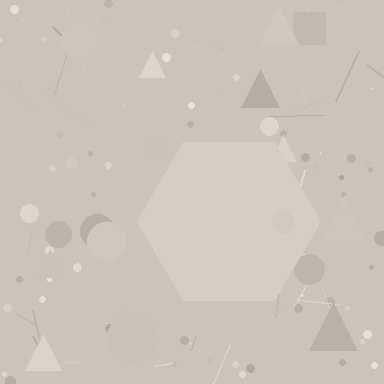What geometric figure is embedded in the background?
A hexagon is embedded in the background.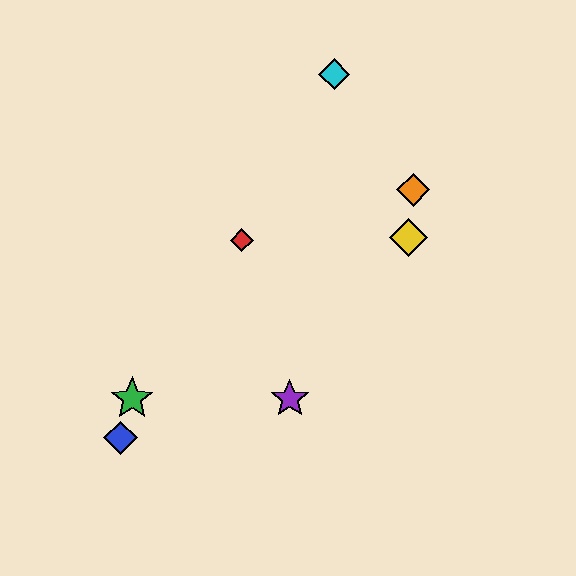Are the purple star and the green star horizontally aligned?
Yes, both are at y≈399.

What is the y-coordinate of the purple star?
The purple star is at y≈399.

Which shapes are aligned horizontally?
The green star, the purple star are aligned horizontally.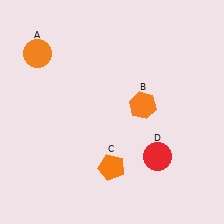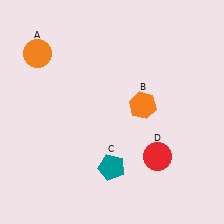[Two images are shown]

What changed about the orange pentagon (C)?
In Image 1, C is orange. In Image 2, it changed to teal.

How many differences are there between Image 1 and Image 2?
There is 1 difference between the two images.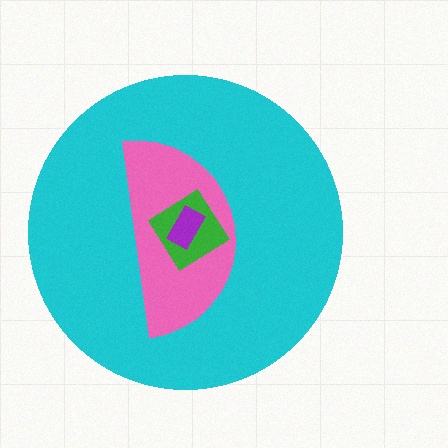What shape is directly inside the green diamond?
The purple rectangle.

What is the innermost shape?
The purple rectangle.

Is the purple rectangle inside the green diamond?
Yes.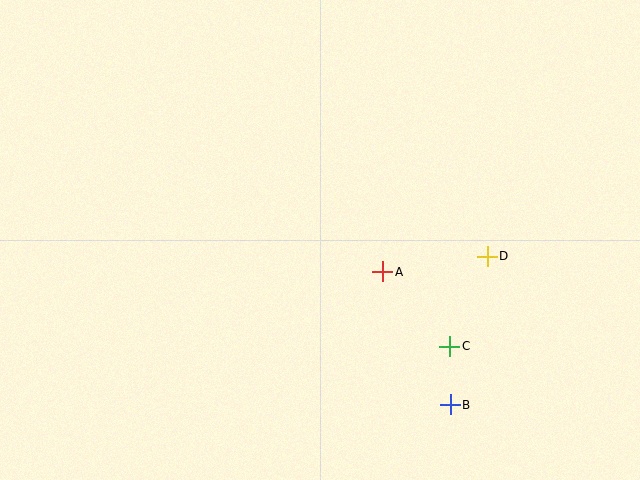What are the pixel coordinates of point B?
Point B is at (450, 405).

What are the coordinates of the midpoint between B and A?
The midpoint between B and A is at (417, 338).